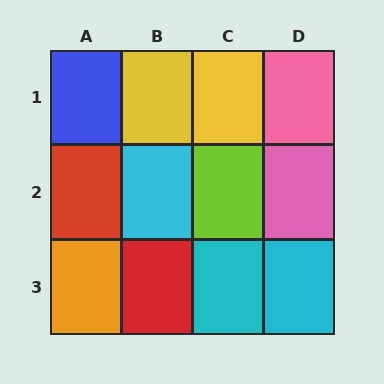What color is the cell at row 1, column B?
Yellow.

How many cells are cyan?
3 cells are cyan.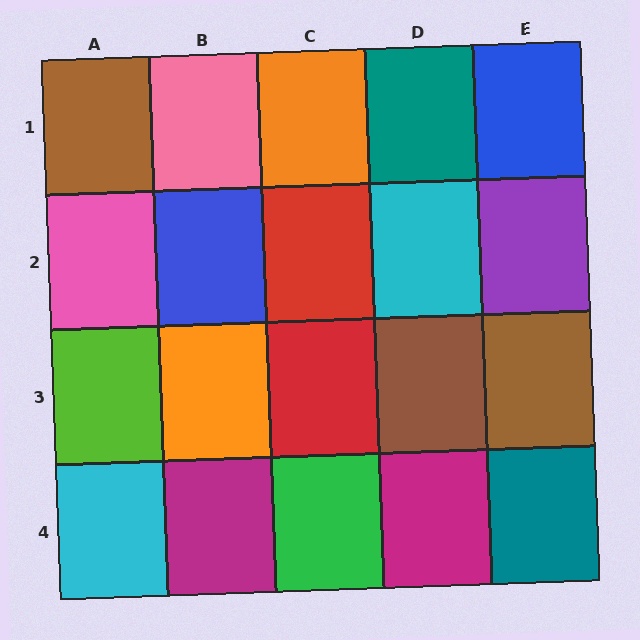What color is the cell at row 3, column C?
Red.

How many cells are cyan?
2 cells are cyan.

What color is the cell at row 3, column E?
Brown.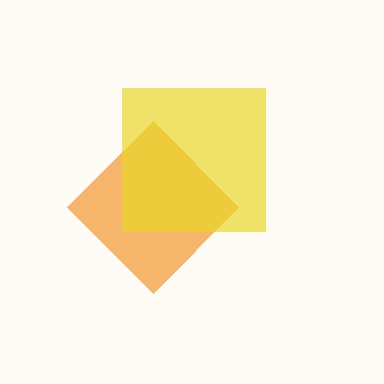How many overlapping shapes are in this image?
There are 2 overlapping shapes in the image.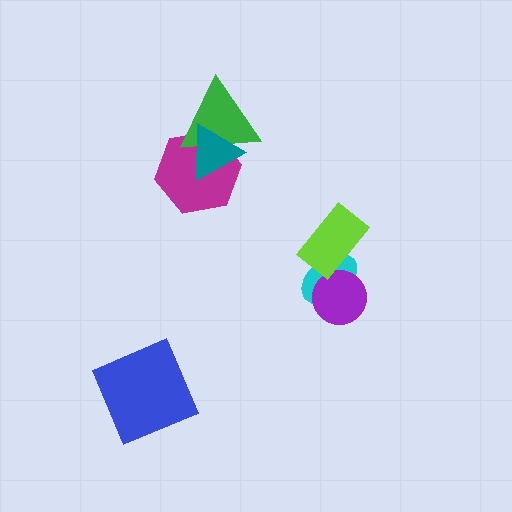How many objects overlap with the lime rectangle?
1 object overlaps with the lime rectangle.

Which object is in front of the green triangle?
The teal triangle is in front of the green triangle.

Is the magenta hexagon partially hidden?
Yes, it is partially covered by another shape.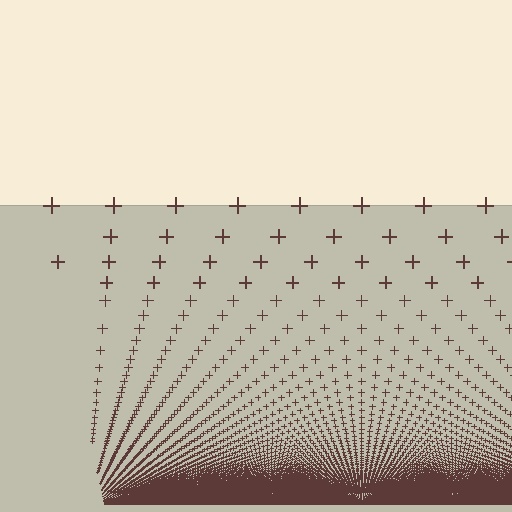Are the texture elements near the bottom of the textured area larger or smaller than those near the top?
Smaller. The gradient is inverted — elements near the bottom are smaller and denser.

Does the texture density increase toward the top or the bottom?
Density increases toward the bottom.